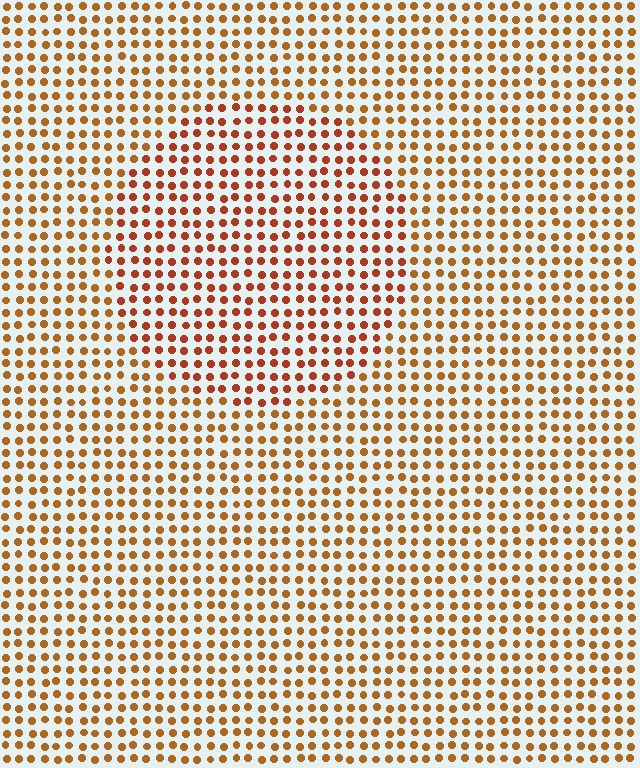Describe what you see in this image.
The image is filled with small brown elements in a uniform arrangement. A circle-shaped region is visible where the elements are tinted to a slightly different hue, forming a subtle color boundary.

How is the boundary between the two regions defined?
The boundary is defined purely by a slight shift in hue (about 20 degrees). Spacing, size, and orientation are identical on both sides.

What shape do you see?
I see a circle.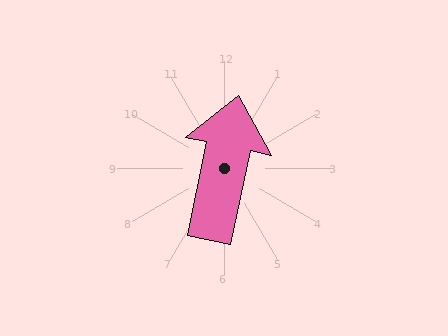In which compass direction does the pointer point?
North.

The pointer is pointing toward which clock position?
Roughly 12 o'clock.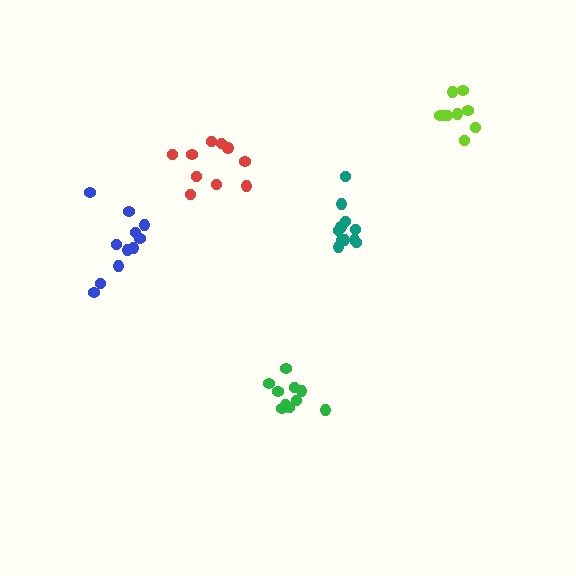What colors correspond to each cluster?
The clusters are colored: lime, red, green, blue, teal.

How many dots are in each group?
Group 1: 9 dots, Group 2: 10 dots, Group 3: 10 dots, Group 4: 11 dots, Group 5: 11 dots (51 total).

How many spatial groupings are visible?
There are 5 spatial groupings.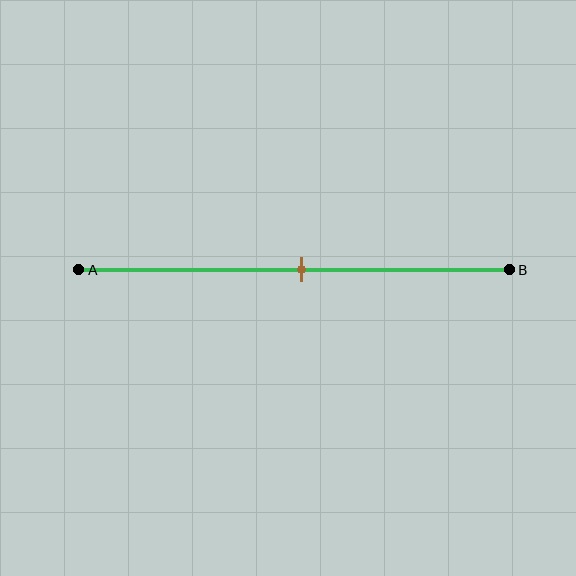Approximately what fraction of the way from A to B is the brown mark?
The brown mark is approximately 50% of the way from A to B.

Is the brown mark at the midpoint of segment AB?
Yes, the mark is approximately at the midpoint.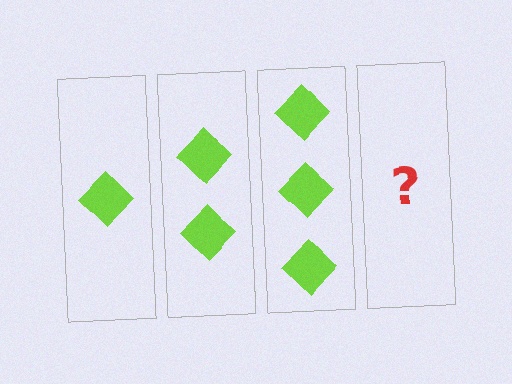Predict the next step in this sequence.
The next step is 4 diamonds.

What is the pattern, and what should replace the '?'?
The pattern is that each step adds one more diamond. The '?' should be 4 diamonds.